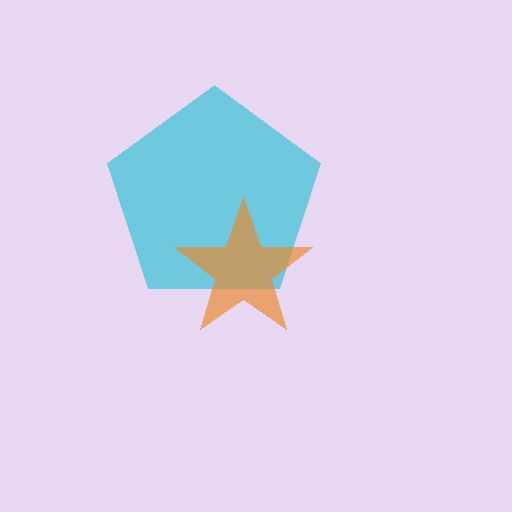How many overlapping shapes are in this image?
There are 2 overlapping shapes in the image.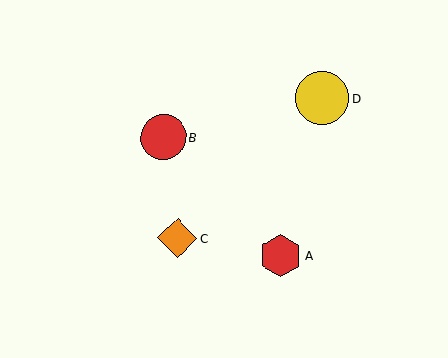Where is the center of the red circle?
The center of the red circle is at (163, 138).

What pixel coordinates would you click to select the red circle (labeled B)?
Click at (163, 138) to select the red circle B.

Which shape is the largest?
The yellow circle (labeled D) is the largest.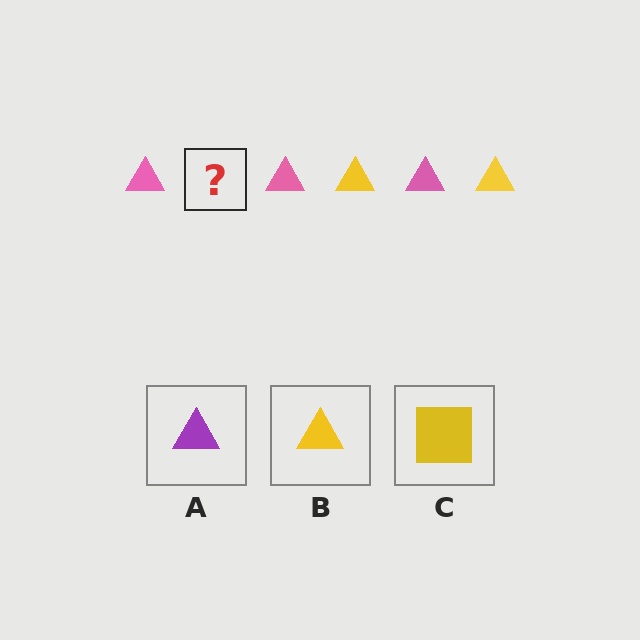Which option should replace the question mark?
Option B.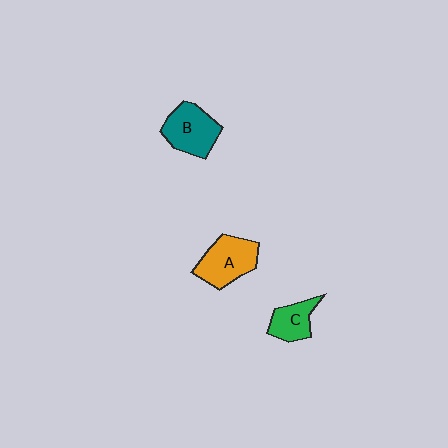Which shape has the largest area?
Shape A (orange).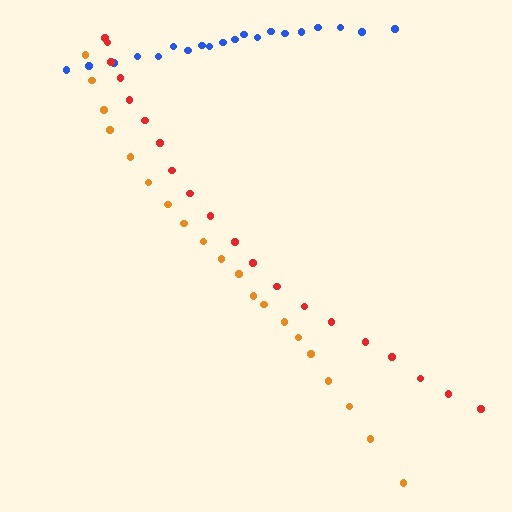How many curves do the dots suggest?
There are 3 distinct paths.